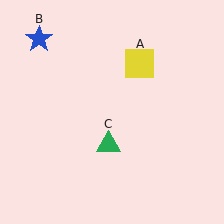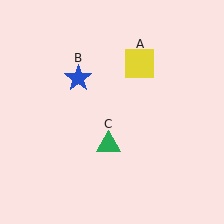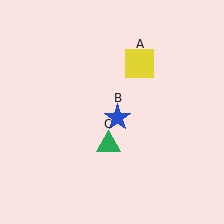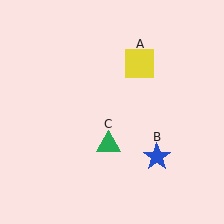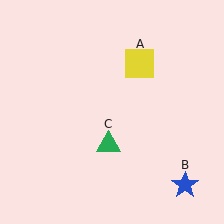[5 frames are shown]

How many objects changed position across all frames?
1 object changed position: blue star (object B).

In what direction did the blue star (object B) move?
The blue star (object B) moved down and to the right.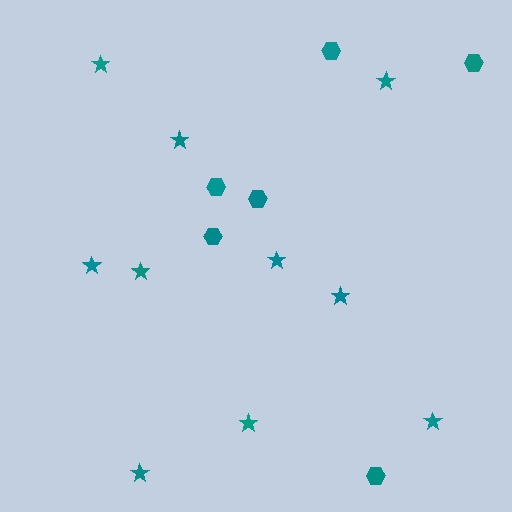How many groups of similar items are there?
There are 2 groups: one group of stars (10) and one group of hexagons (6).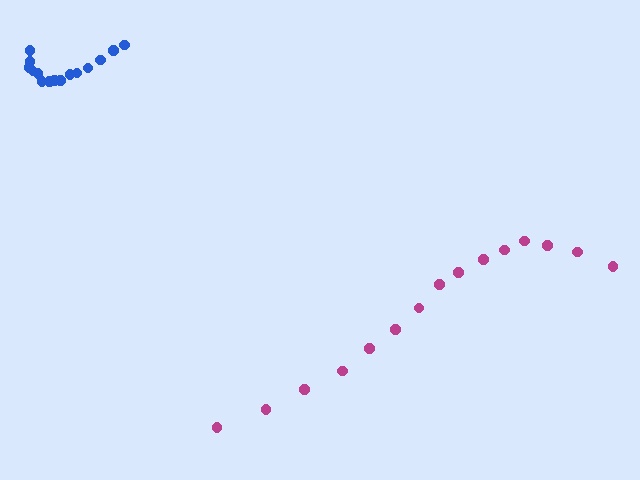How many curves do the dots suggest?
There are 2 distinct paths.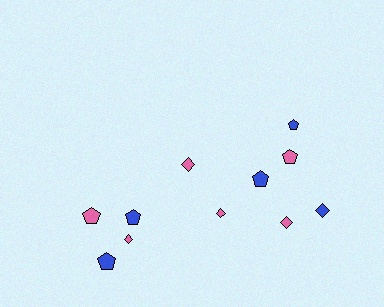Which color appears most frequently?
Pink, with 6 objects.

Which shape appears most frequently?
Pentagon, with 6 objects.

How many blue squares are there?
There are no blue squares.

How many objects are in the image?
There are 11 objects.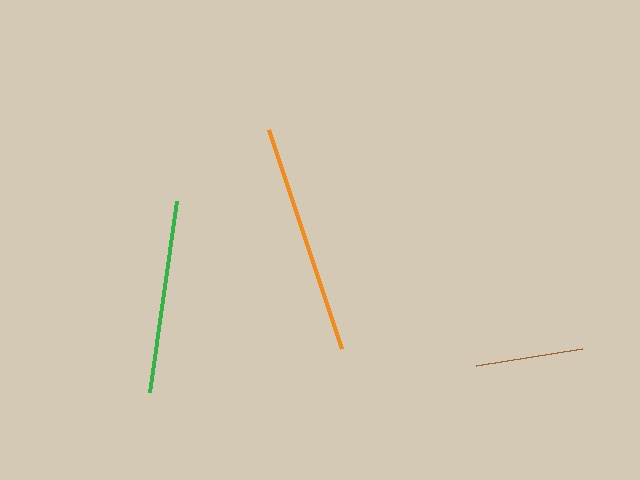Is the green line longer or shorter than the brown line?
The green line is longer than the brown line.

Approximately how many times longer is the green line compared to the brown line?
The green line is approximately 1.8 times the length of the brown line.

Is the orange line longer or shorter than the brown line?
The orange line is longer than the brown line.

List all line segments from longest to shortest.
From longest to shortest: orange, green, brown.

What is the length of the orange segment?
The orange segment is approximately 230 pixels long.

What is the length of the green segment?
The green segment is approximately 193 pixels long.